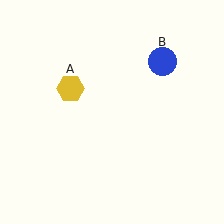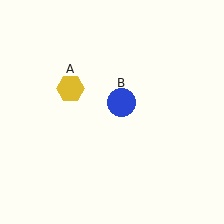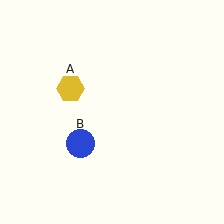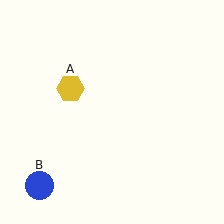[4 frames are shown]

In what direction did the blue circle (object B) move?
The blue circle (object B) moved down and to the left.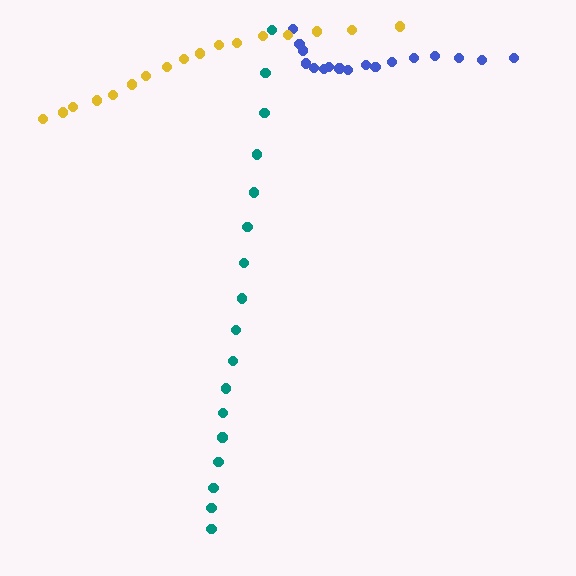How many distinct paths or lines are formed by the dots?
There are 3 distinct paths.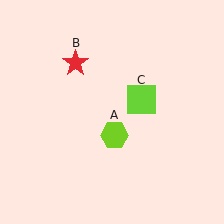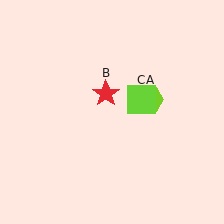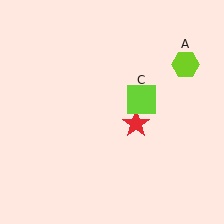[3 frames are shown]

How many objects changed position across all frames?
2 objects changed position: lime hexagon (object A), red star (object B).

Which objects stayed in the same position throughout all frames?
Lime square (object C) remained stationary.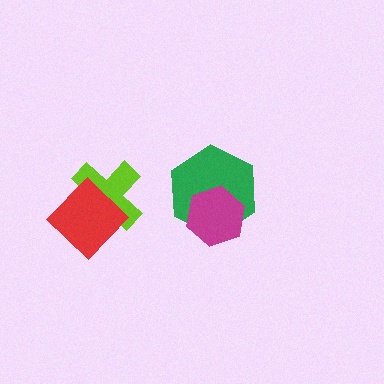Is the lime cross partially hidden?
Yes, it is partially covered by another shape.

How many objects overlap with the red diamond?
1 object overlaps with the red diamond.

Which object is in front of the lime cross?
The red diamond is in front of the lime cross.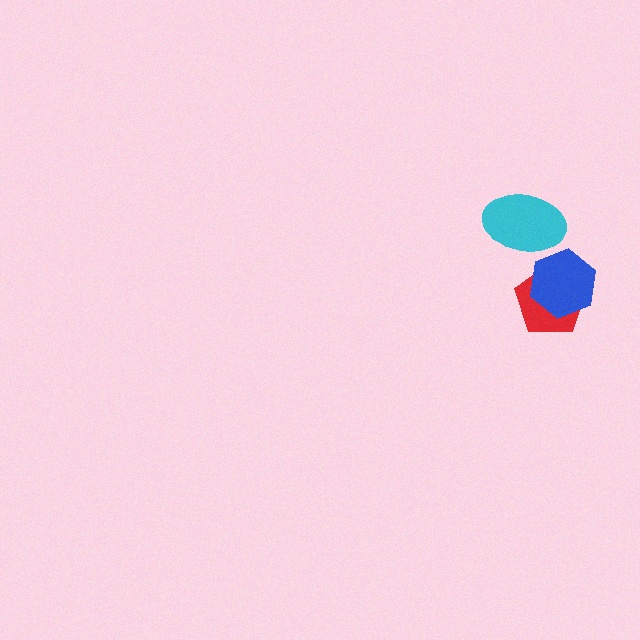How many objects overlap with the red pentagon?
1 object overlaps with the red pentagon.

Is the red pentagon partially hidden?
Yes, it is partially covered by another shape.